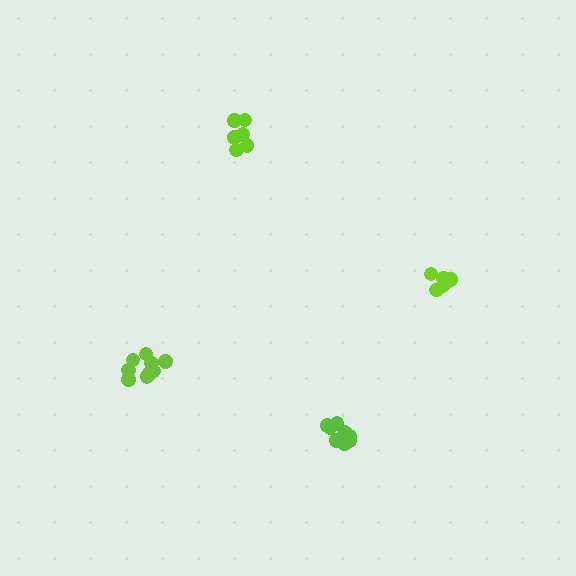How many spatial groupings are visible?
There are 4 spatial groupings.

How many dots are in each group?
Group 1: 6 dots, Group 2: 6 dots, Group 3: 9 dots, Group 4: 10 dots (31 total).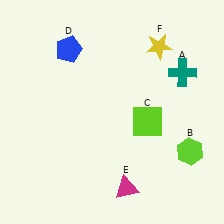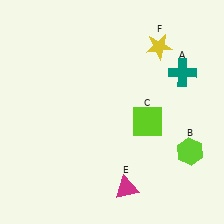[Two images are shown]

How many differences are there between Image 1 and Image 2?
There is 1 difference between the two images.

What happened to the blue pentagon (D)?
The blue pentagon (D) was removed in Image 2. It was in the top-left area of Image 1.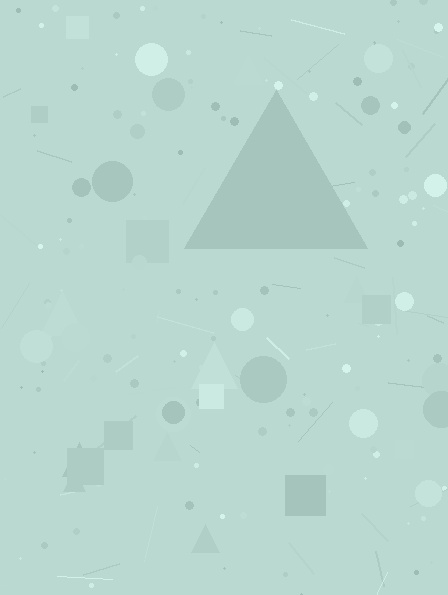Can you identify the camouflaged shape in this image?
The camouflaged shape is a triangle.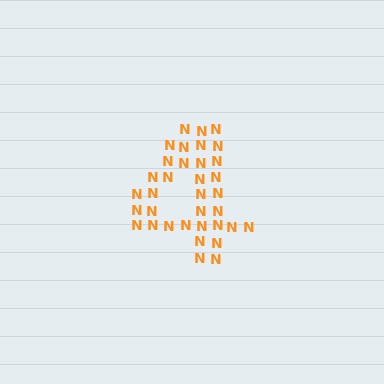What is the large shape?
The large shape is the digit 4.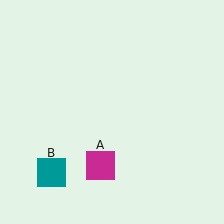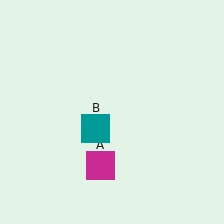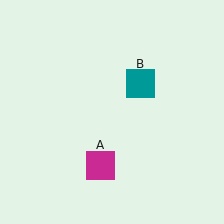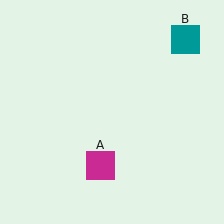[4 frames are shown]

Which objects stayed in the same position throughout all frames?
Magenta square (object A) remained stationary.